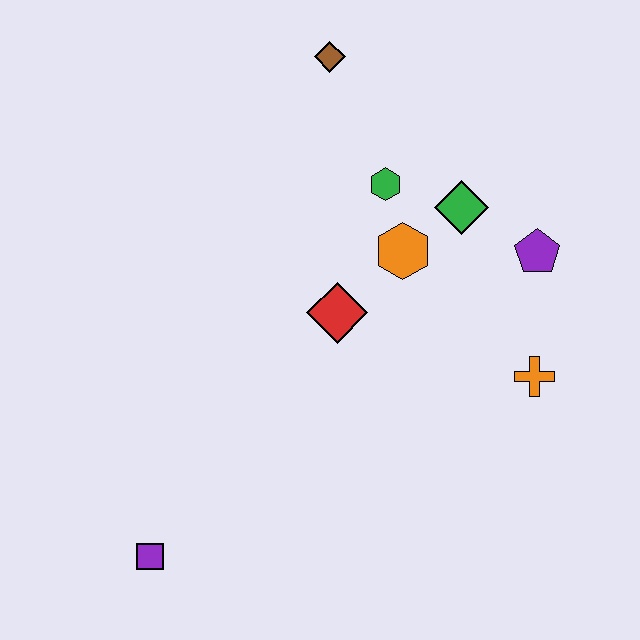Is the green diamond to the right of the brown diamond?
Yes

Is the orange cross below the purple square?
No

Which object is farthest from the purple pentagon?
The purple square is farthest from the purple pentagon.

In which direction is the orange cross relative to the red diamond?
The orange cross is to the right of the red diamond.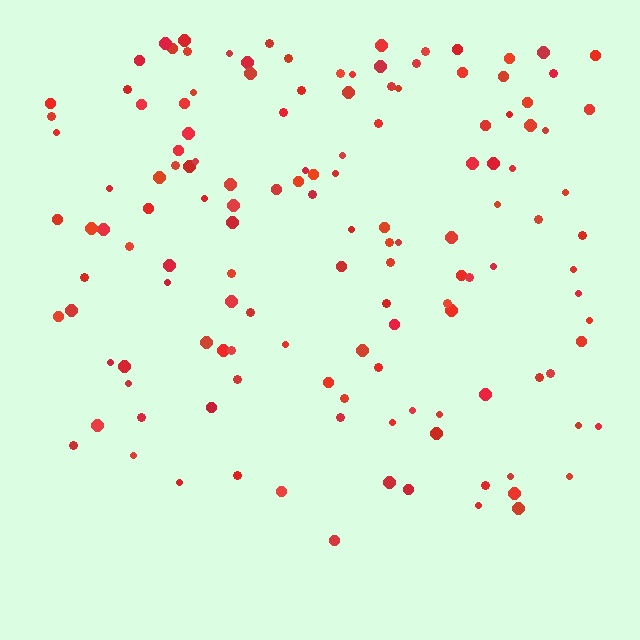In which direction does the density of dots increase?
From bottom to top, with the top side densest.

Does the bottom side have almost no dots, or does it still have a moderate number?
Still a moderate number, just noticeably fewer than the top.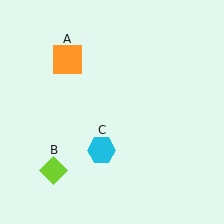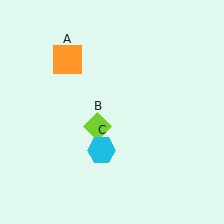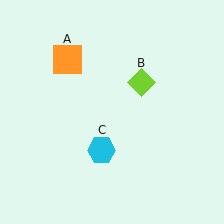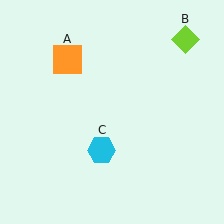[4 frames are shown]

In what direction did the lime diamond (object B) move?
The lime diamond (object B) moved up and to the right.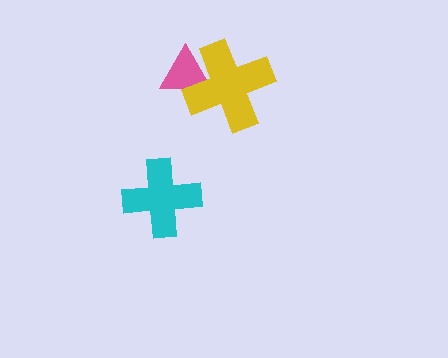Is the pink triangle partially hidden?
Yes, it is partially covered by another shape.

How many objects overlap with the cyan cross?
0 objects overlap with the cyan cross.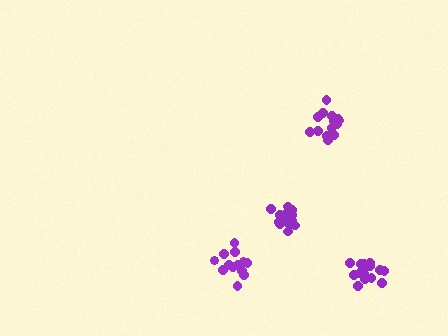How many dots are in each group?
Group 1: 14 dots, Group 2: 14 dots, Group 3: 17 dots, Group 4: 16 dots (61 total).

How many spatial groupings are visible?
There are 4 spatial groupings.